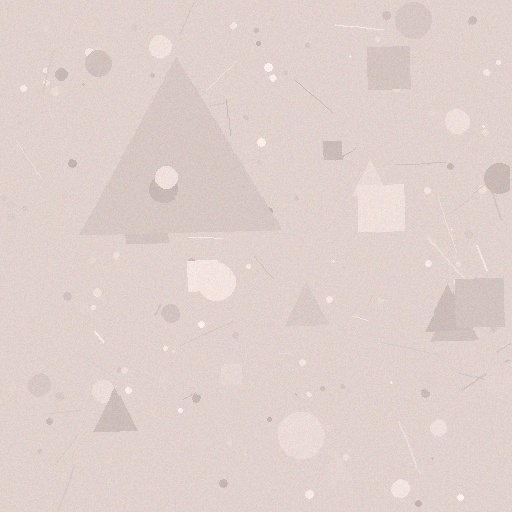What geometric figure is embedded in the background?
A triangle is embedded in the background.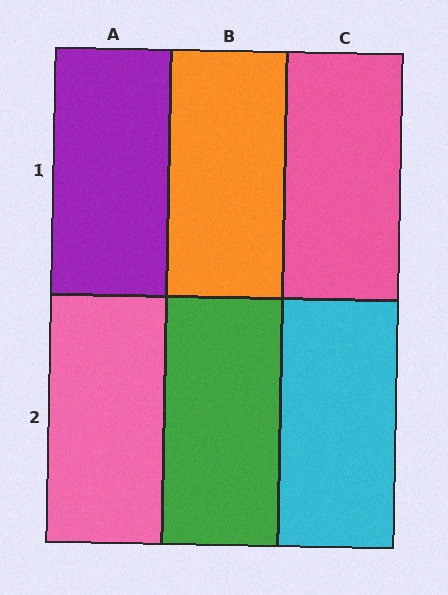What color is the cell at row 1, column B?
Orange.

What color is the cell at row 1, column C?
Pink.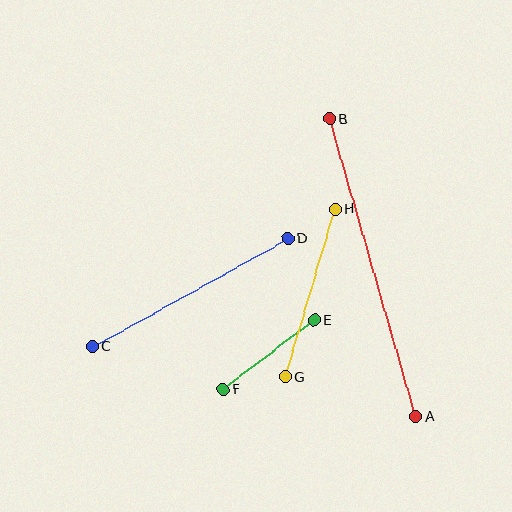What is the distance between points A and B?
The distance is approximately 310 pixels.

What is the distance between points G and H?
The distance is approximately 175 pixels.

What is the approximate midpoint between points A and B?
The midpoint is at approximately (373, 268) pixels.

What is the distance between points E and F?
The distance is approximately 114 pixels.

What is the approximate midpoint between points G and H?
The midpoint is at approximately (310, 293) pixels.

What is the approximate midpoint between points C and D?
The midpoint is at approximately (190, 292) pixels.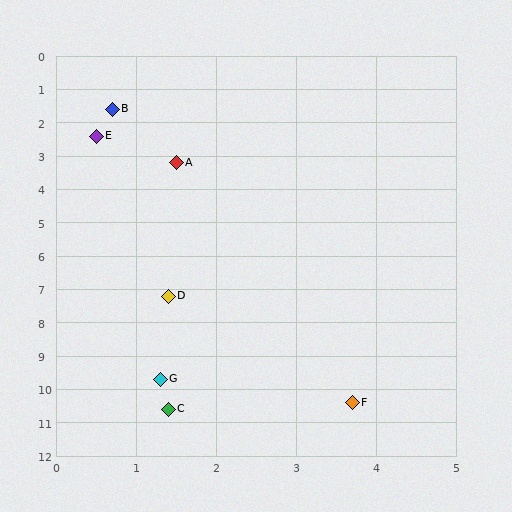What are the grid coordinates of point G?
Point G is at approximately (1.3, 9.7).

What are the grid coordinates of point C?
Point C is at approximately (1.4, 10.6).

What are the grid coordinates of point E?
Point E is at approximately (0.5, 2.4).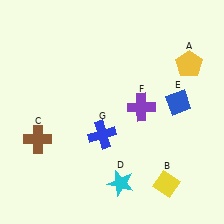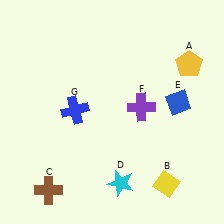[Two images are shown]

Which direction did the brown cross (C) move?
The brown cross (C) moved down.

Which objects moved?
The objects that moved are: the brown cross (C), the blue cross (G).